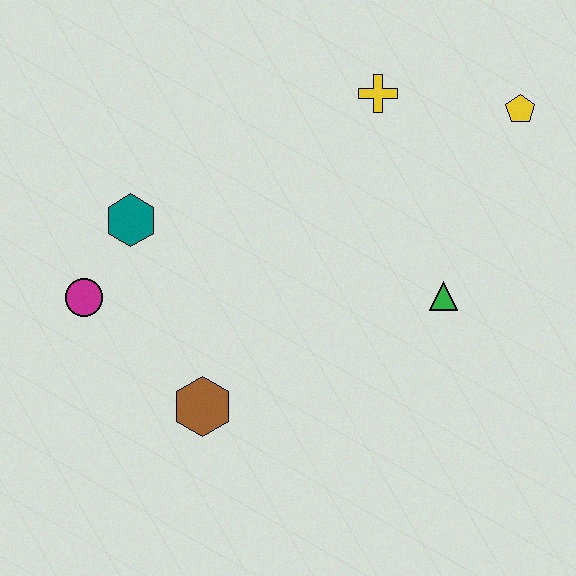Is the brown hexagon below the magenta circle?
Yes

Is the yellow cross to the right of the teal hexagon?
Yes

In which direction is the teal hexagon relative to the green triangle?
The teal hexagon is to the left of the green triangle.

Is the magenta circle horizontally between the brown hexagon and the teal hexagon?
No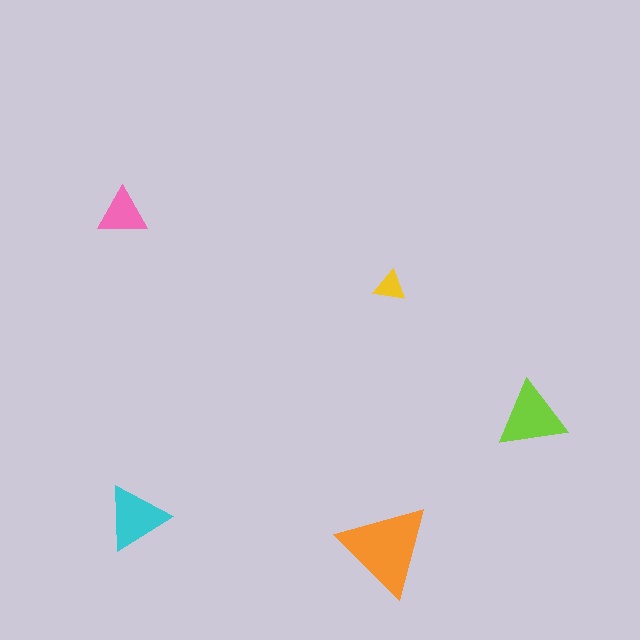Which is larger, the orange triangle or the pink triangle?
The orange one.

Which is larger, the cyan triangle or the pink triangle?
The cyan one.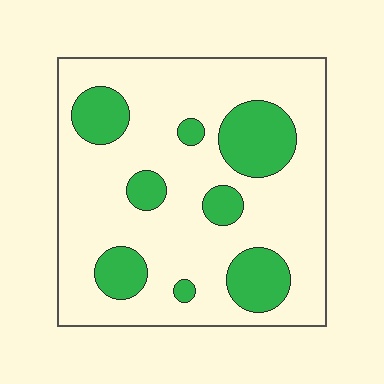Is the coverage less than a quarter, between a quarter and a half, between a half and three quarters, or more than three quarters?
Less than a quarter.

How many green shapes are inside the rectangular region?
8.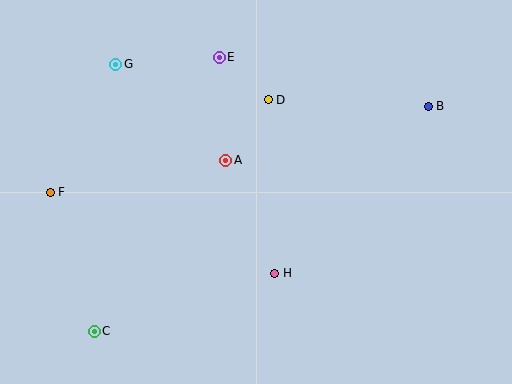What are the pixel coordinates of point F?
Point F is at (50, 192).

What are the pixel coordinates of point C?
Point C is at (94, 331).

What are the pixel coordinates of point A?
Point A is at (226, 160).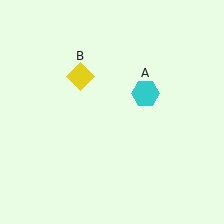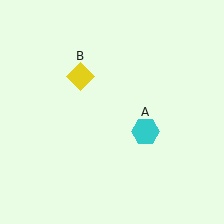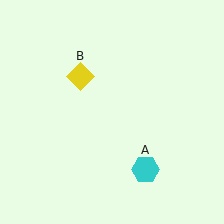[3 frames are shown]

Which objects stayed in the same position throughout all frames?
Yellow diamond (object B) remained stationary.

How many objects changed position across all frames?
1 object changed position: cyan hexagon (object A).